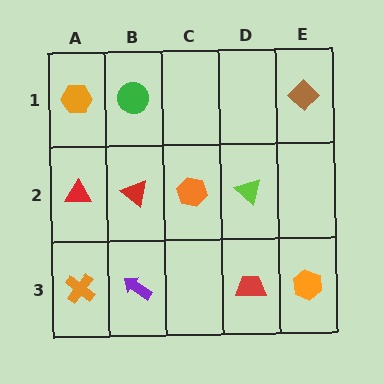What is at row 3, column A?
An orange cross.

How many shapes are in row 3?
4 shapes.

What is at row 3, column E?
An orange hexagon.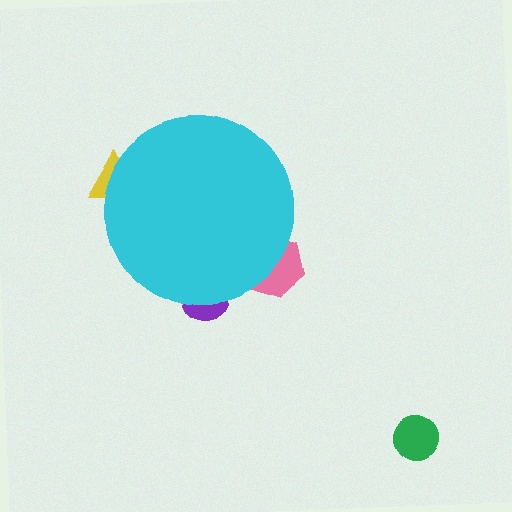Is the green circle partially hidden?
No, the green circle is fully visible.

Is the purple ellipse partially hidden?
Yes, the purple ellipse is partially hidden behind the cyan circle.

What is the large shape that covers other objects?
A cyan circle.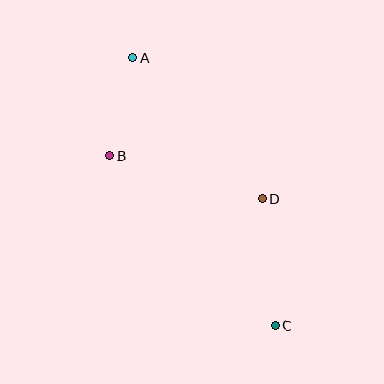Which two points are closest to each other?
Points A and B are closest to each other.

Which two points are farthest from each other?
Points A and C are farthest from each other.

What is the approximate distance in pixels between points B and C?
The distance between B and C is approximately 238 pixels.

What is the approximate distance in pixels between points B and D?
The distance between B and D is approximately 159 pixels.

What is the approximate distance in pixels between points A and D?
The distance between A and D is approximately 191 pixels.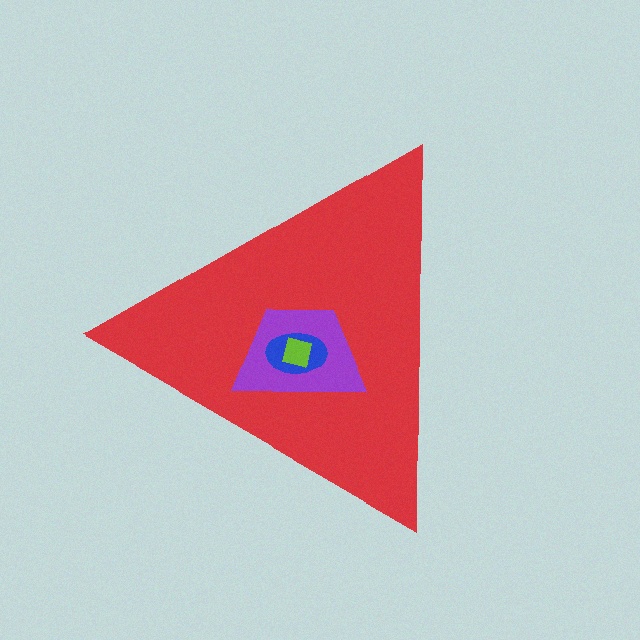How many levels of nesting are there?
4.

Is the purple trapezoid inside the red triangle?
Yes.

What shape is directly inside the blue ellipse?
The lime square.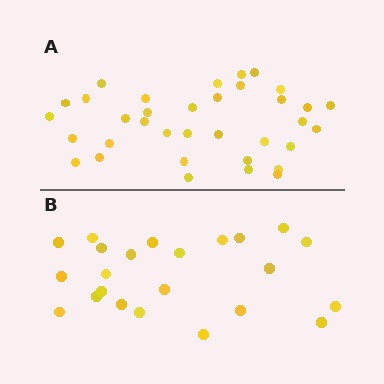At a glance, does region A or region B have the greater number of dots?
Region A (the top region) has more dots.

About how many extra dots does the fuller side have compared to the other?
Region A has roughly 12 or so more dots than region B.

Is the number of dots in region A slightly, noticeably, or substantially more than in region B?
Region A has substantially more. The ratio is roughly 1.5 to 1.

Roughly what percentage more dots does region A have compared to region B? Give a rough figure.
About 50% more.